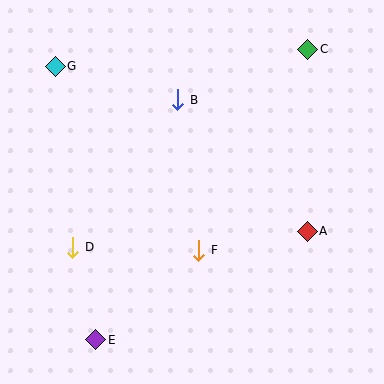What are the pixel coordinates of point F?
Point F is at (199, 250).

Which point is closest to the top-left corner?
Point G is closest to the top-left corner.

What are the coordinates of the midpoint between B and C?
The midpoint between B and C is at (242, 74).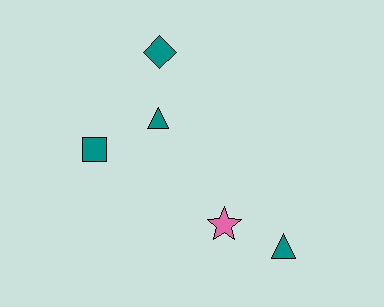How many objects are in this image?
There are 5 objects.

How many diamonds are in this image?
There is 1 diamond.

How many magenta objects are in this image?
There are no magenta objects.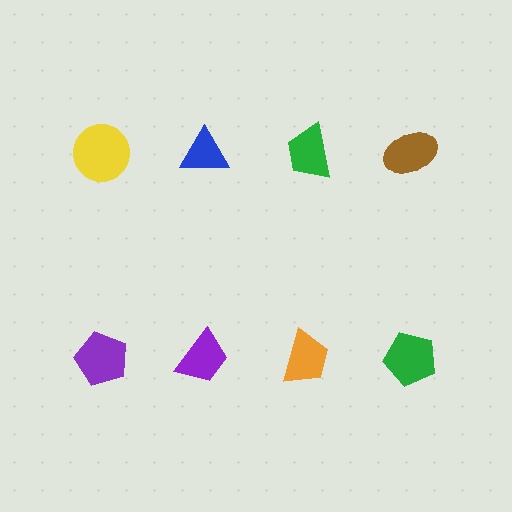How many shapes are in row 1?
4 shapes.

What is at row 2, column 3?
An orange trapezoid.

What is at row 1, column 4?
A brown ellipse.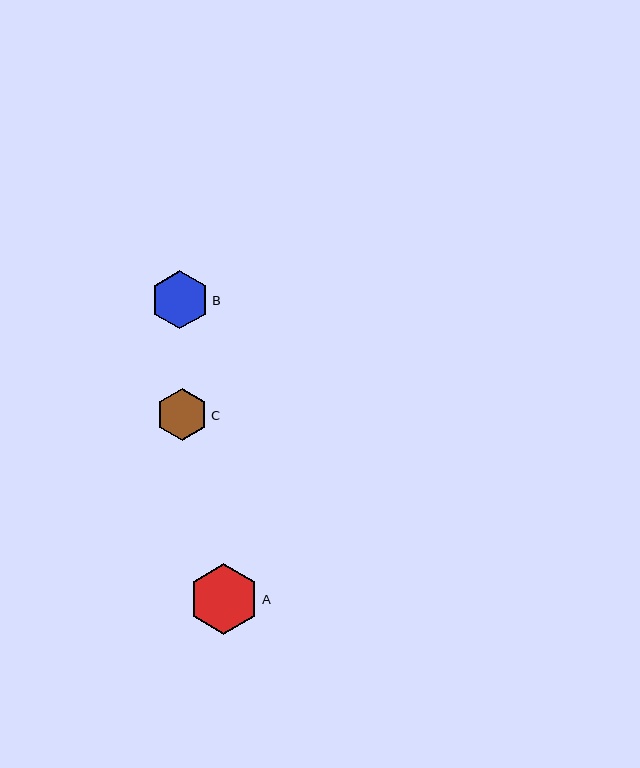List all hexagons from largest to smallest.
From largest to smallest: A, B, C.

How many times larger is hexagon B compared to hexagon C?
Hexagon B is approximately 1.1 times the size of hexagon C.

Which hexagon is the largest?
Hexagon A is the largest with a size of approximately 71 pixels.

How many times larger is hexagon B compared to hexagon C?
Hexagon B is approximately 1.1 times the size of hexagon C.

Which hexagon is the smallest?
Hexagon C is the smallest with a size of approximately 52 pixels.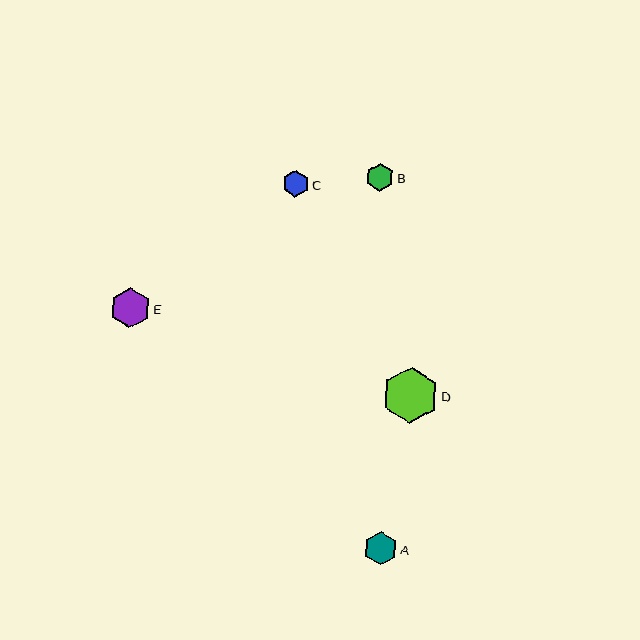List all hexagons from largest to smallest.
From largest to smallest: D, E, A, B, C.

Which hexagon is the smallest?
Hexagon C is the smallest with a size of approximately 27 pixels.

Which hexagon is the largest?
Hexagon D is the largest with a size of approximately 56 pixels.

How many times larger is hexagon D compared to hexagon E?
Hexagon D is approximately 1.4 times the size of hexagon E.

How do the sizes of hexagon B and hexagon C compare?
Hexagon B and hexagon C are approximately the same size.